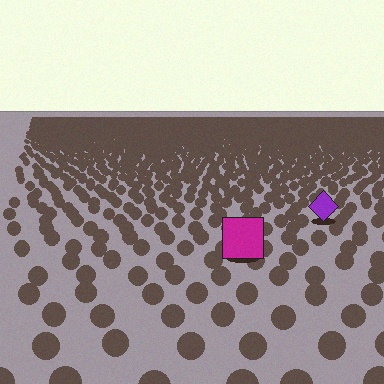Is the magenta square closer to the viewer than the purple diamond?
Yes. The magenta square is closer — you can tell from the texture gradient: the ground texture is coarser near it.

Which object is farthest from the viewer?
The purple diamond is farthest from the viewer. It appears smaller and the ground texture around it is denser.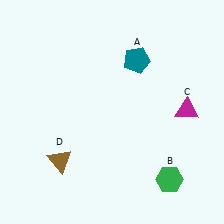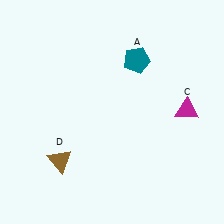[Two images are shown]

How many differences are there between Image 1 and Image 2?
There is 1 difference between the two images.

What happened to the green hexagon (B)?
The green hexagon (B) was removed in Image 2. It was in the bottom-right area of Image 1.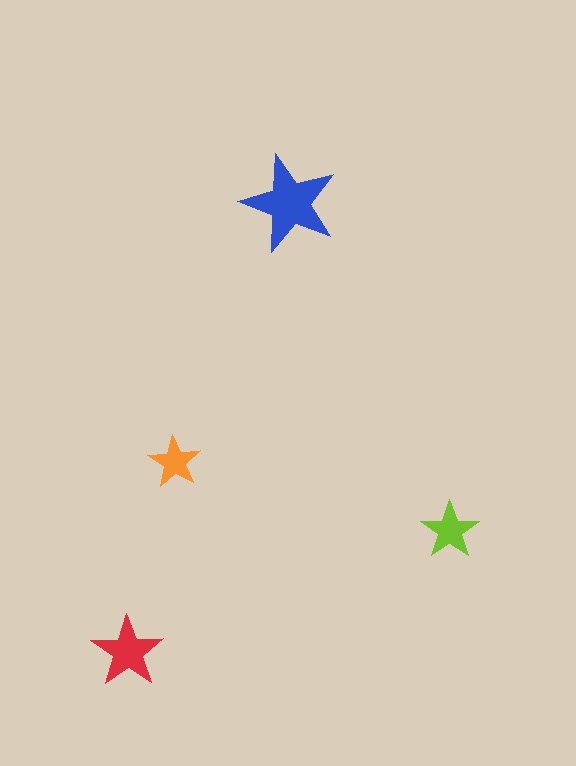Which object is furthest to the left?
The red star is leftmost.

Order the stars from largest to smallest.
the blue one, the red one, the lime one, the orange one.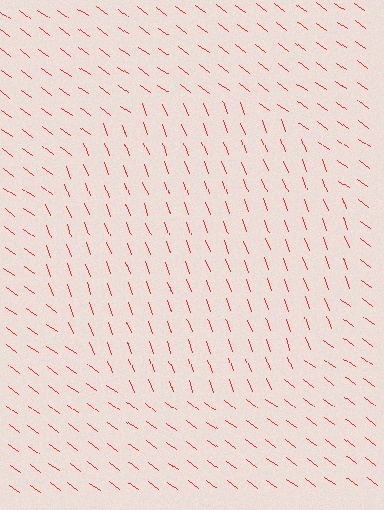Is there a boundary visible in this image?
Yes, there is a texture boundary formed by a change in line orientation.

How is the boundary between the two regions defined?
The boundary is defined purely by a change in line orientation (approximately 34 degrees difference). All lines are the same color and thickness.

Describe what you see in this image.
The image is filled with small red line segments. A circle region in the image has lines oriented differently from the surrounding lines, creating a visible texture boundary.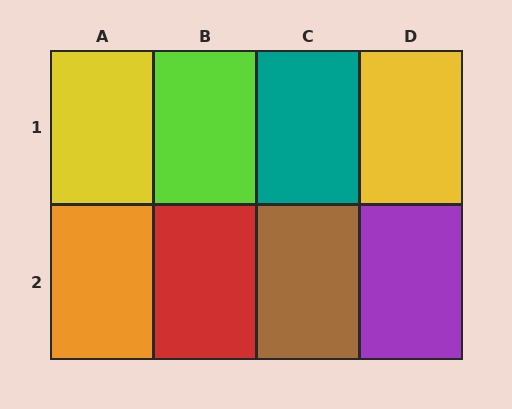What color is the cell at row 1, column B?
Lime.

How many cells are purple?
1 cell is purple.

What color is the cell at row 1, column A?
Yellow.